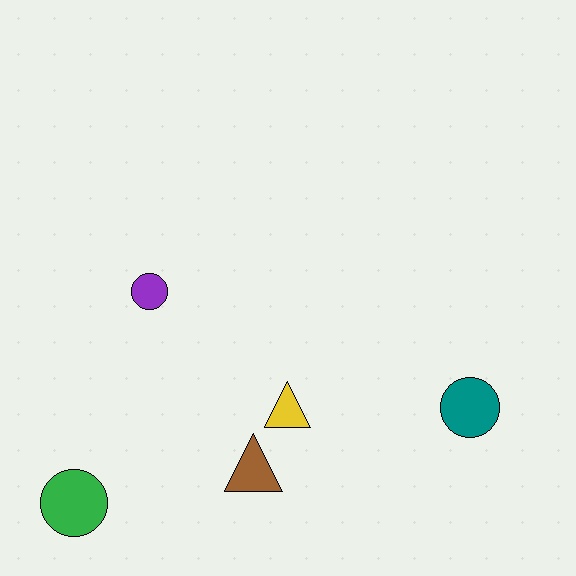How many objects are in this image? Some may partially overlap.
There are 5 objects.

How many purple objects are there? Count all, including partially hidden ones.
There is 1 purple object.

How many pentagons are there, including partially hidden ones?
There are no pentagons.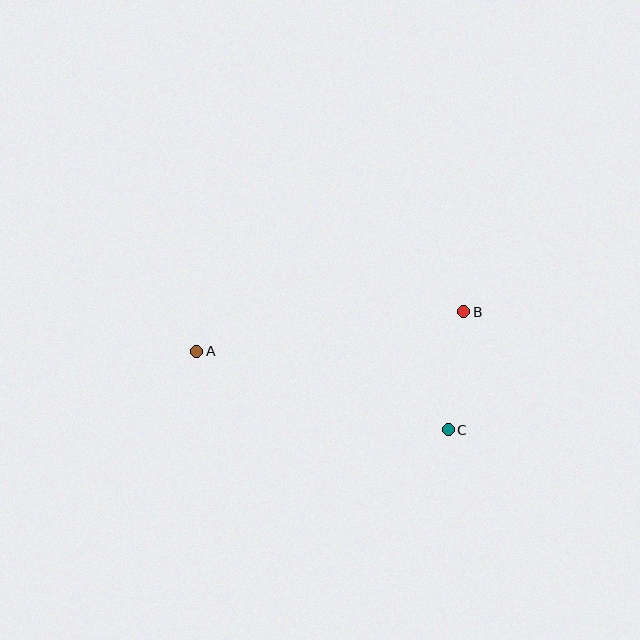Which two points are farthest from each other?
Points A and B are farthest from each other.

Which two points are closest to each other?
Points B and C are closest to each other.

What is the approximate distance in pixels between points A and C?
The distance between A and C is approximately 263 pixels.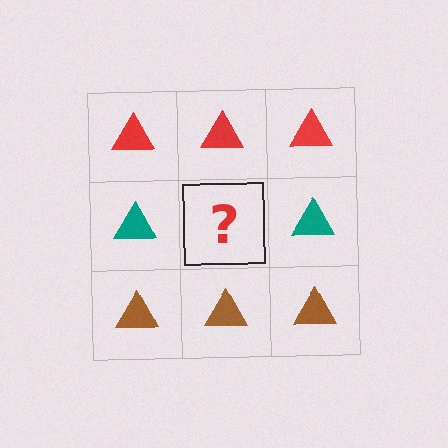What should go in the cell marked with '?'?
The missing cell should contain a teal triangle.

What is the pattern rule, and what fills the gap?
The rule is that each row has a consistent color. The gap should be filled with a teal triangle.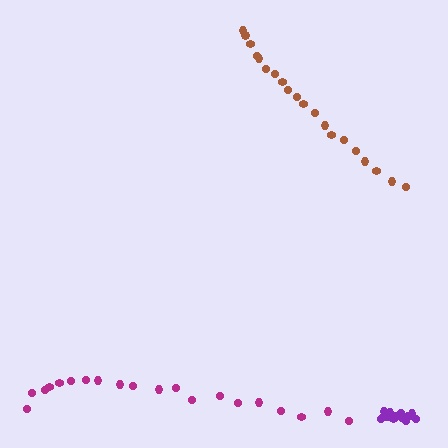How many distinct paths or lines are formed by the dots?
There are 3 distinct paths.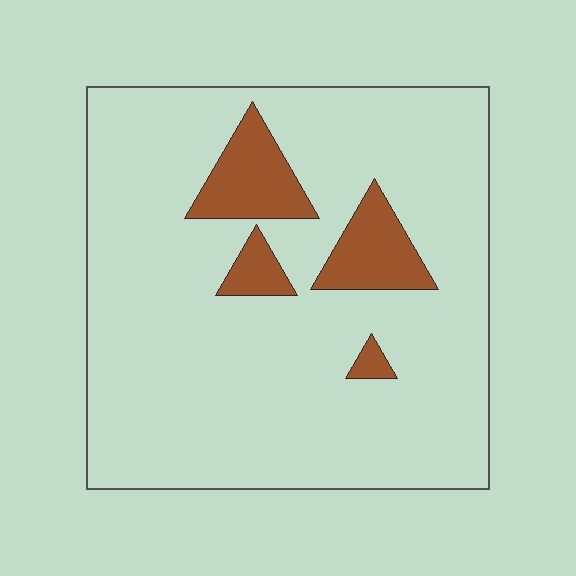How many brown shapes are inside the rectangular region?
4.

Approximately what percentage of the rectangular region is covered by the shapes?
Approximately 10%.